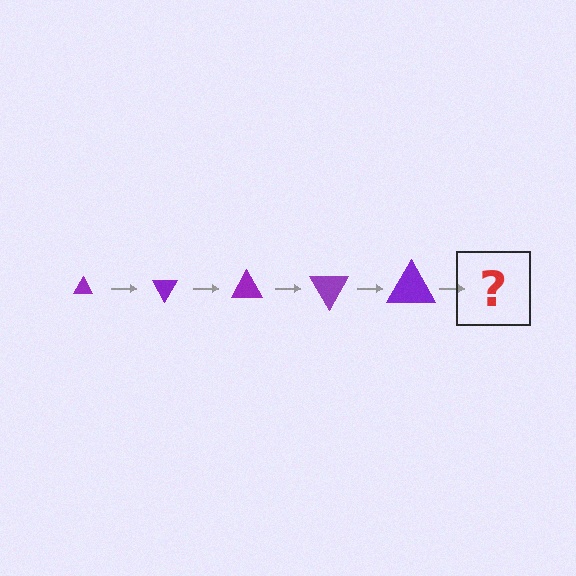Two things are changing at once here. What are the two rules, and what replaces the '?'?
The two rules are that the triangle grows larger each step and it rotates 60 degrees each step. The '?' should be a triangle, larger than the previous one and rotated 300 degrees from the start.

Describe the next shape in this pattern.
It should be a triangle, larger than the previous one and rotated 300 degrees from the start.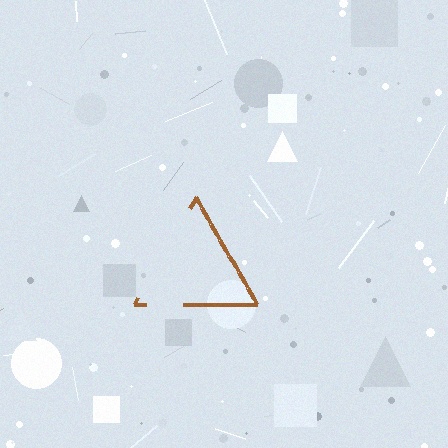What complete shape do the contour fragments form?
The contour fragments form a triangle.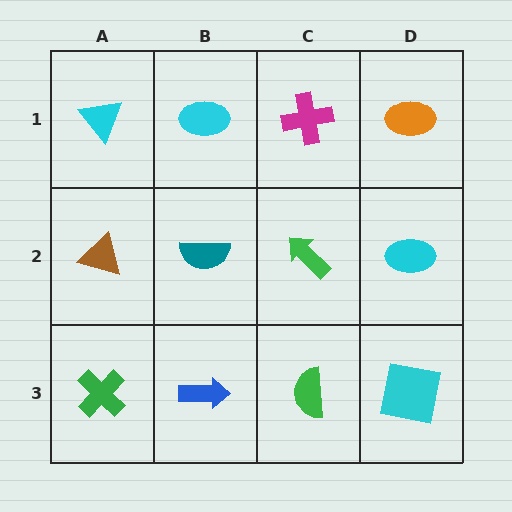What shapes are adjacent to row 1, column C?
A green arrow (row 2, column C), a cyan ellipse (row 1, column B), an orange ellipse (row 1, column D).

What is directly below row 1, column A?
A brown triangle.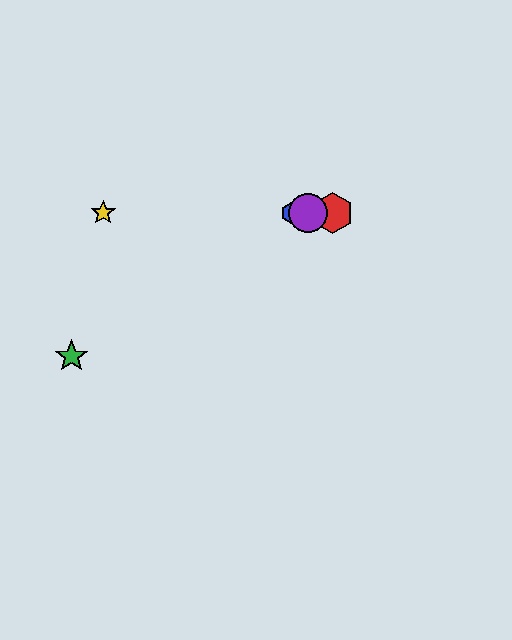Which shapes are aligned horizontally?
The red hexagon, the blue hexagon, the yellow star, the purple circle are aligned horizontally.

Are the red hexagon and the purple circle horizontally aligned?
Yes, both are at y≈213.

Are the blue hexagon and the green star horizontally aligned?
No, the blue hexagon is at y≈213 and the green star is at y≈356.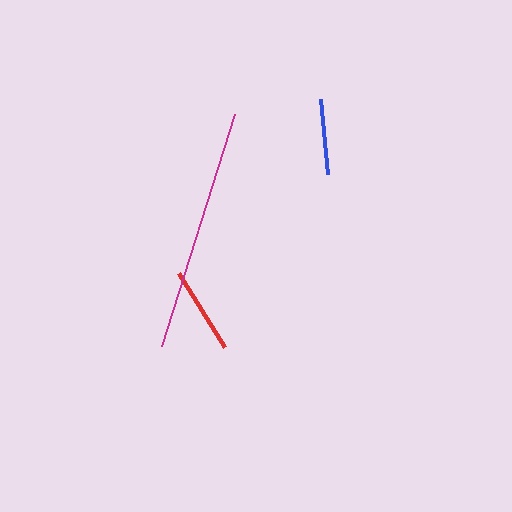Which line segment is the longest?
The magenta line is the longest at approximately 243 pixels.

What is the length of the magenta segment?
The magenta segment is approximately 243 pixels long.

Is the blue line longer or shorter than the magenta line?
The magenta line is longer than the blue line.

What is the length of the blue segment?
The blue segment is approximately 75 pixels long.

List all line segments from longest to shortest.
From longest to shortest: magenta, red, blue.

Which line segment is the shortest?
The blue line is the shortest at approximately 75 pixels.